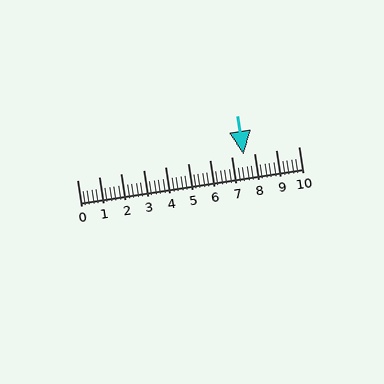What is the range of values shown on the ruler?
The ruler shows values from 0 to 10.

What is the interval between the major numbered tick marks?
The major tick marks are spaced 1 units apart.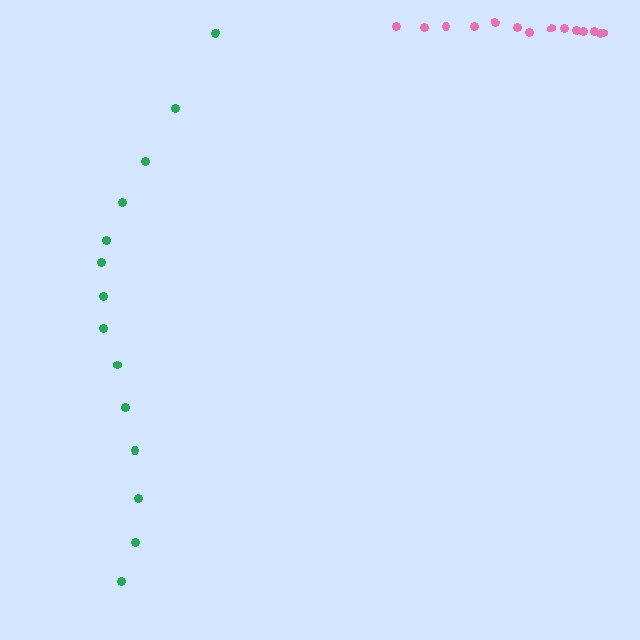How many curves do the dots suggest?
There are 2 distinct paths.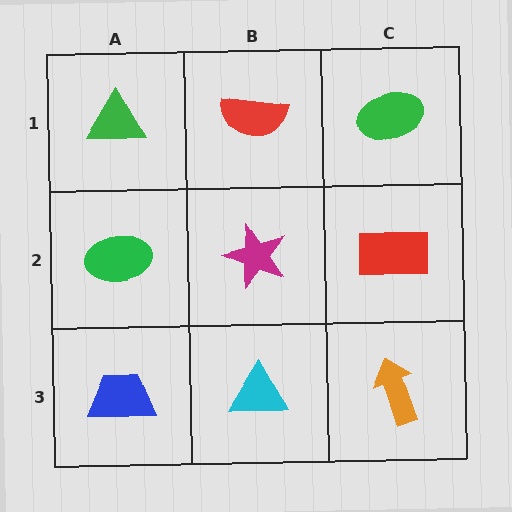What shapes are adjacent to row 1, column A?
A green ellipse (row 2, column A), a red semicircle (row 1, column B).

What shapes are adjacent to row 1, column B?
A magenta star (row 2, column B), a green triangle (row 1, column A), a green ellipse (row 1, column C).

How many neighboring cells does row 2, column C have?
3.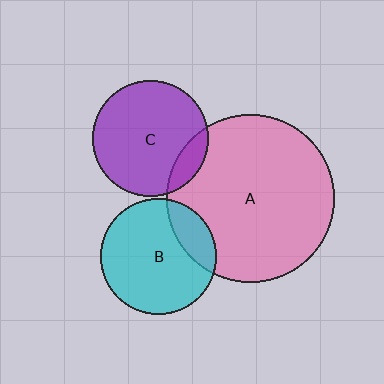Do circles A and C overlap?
Yes.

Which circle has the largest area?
Circle A (pink).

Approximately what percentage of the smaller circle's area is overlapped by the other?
Approximately 15%.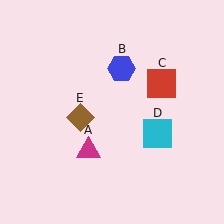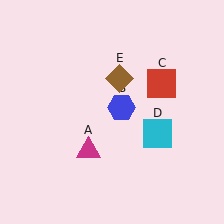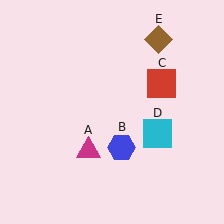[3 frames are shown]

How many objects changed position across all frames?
2 objects changed position: blue hexagon (object B), brown diamond (object E).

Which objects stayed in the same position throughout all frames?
Magenta triangle (object A) and red square (object C) and cyan square (object D) remained stationary.